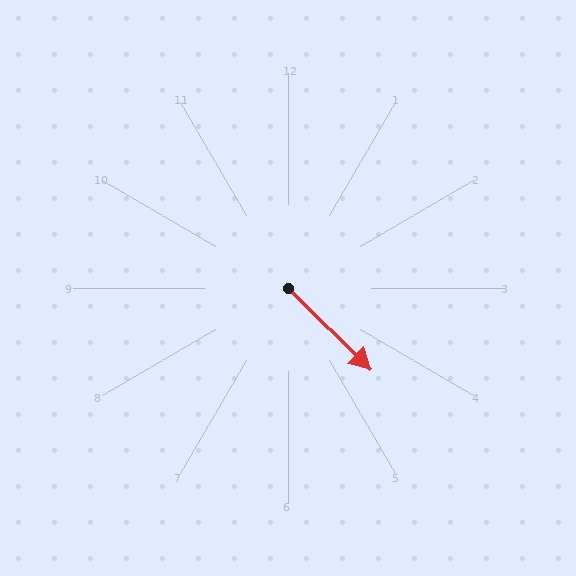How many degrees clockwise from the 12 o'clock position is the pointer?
Approximately 135 degrees.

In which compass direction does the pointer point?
Southeast.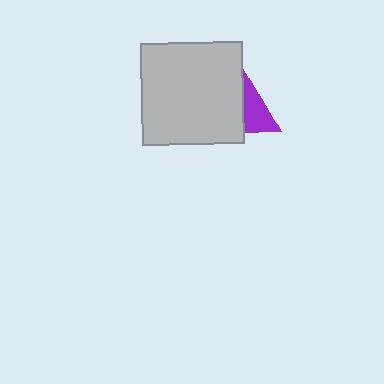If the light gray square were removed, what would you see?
You would see the complete purple triangle.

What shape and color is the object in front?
The object in front is a light gray square.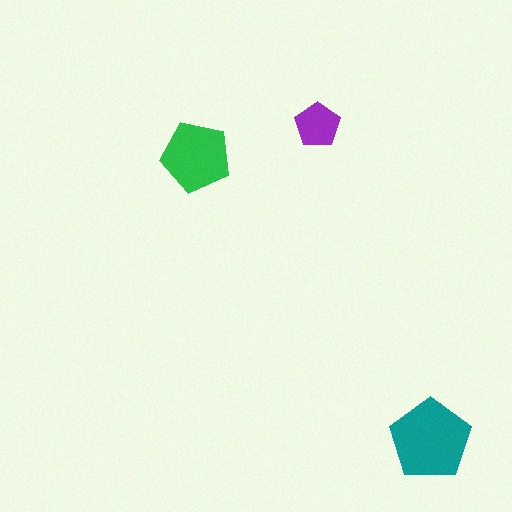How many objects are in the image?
There are 3 objects in the image.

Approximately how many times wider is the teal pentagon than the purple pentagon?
About 2 times wider.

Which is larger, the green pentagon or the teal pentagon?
The teal one.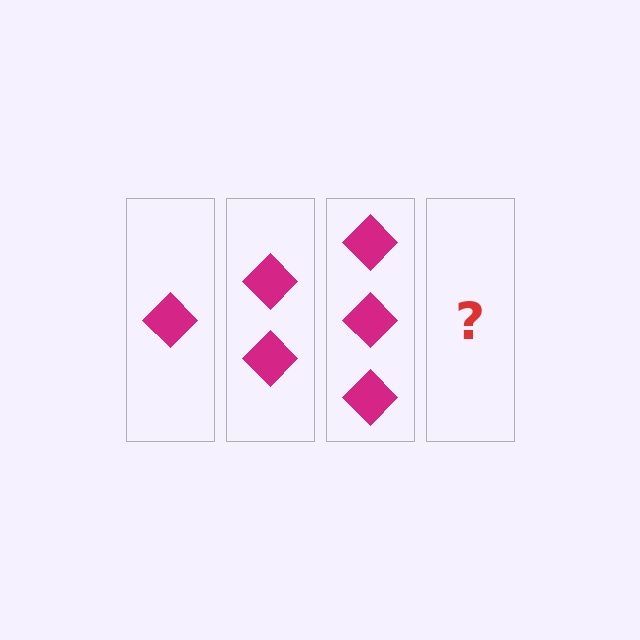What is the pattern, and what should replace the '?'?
The pattern is that each step adds one more diamond. The '?' should be 4 diamonds.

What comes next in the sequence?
The next element should be 4 diamonds.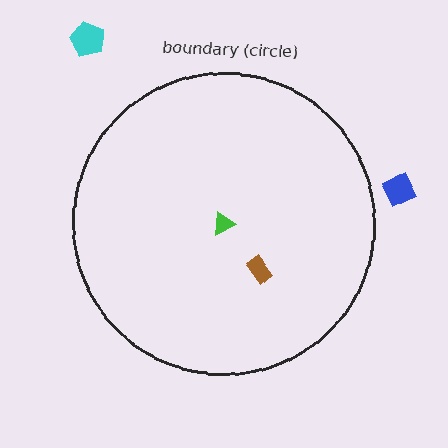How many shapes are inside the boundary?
2 inside, 2 outside.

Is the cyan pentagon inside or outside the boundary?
Outside.